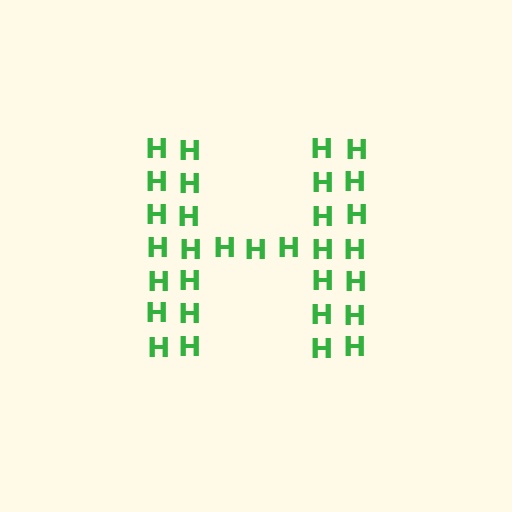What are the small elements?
The small elements are letter H's.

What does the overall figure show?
The overall figure shows the letter H.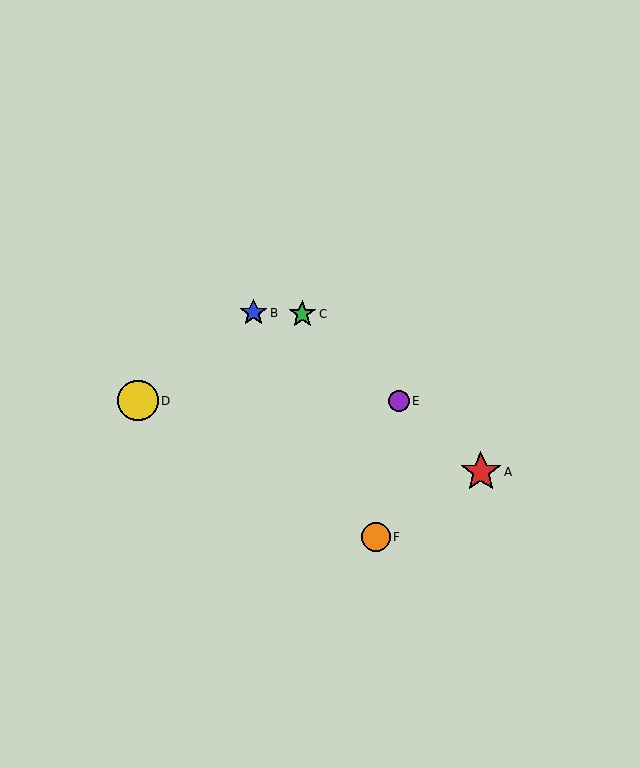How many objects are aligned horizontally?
2 objects (D, E) are aligned horizontally.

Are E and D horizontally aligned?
Yes, both are at y≈401.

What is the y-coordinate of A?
Object A is at y≈472.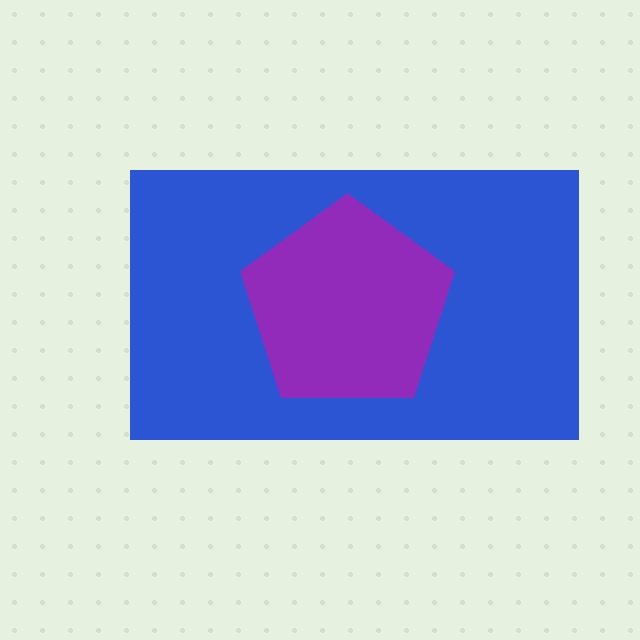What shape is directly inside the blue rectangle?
The purple pentagon.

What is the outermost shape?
The blue rectangle.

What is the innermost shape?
The purple pentagon.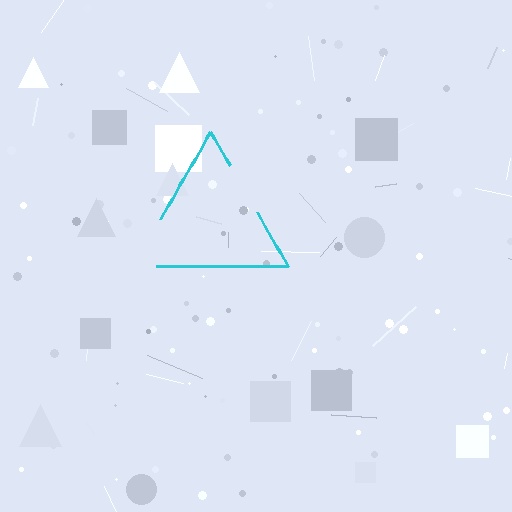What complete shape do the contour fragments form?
The contour fragments form a triangle.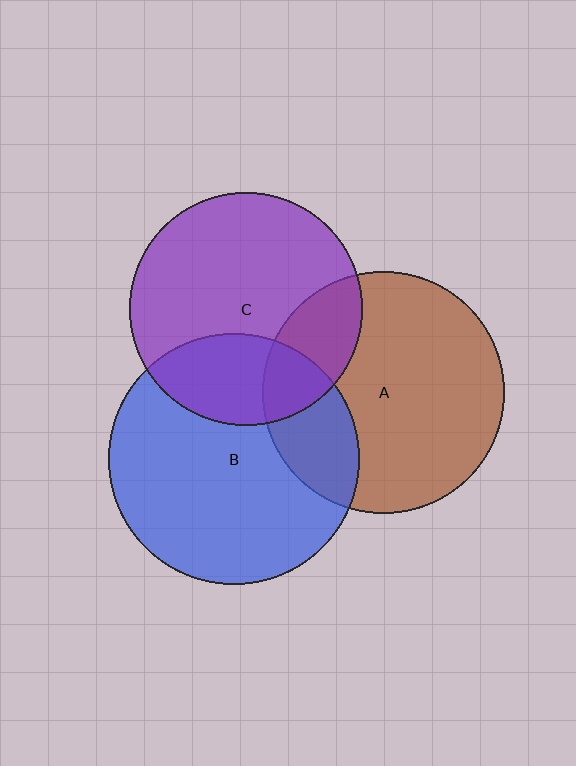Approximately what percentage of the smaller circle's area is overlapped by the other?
Approximately 30%.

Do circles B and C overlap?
Yes.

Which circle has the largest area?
Circle B (blue).